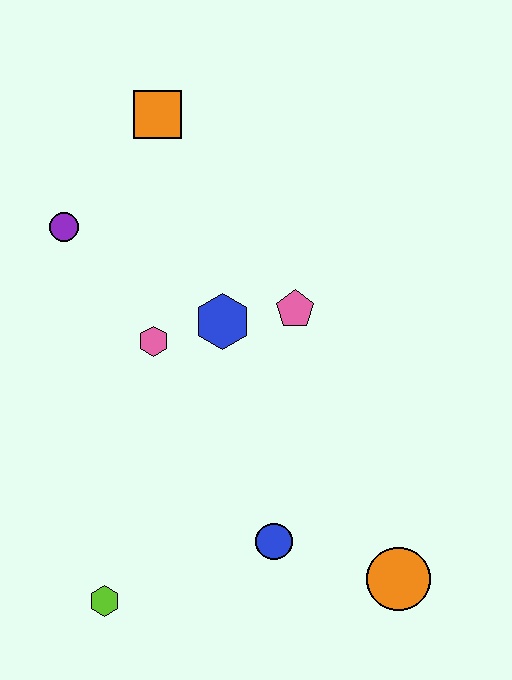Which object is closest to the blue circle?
The orange circle is closest to the blue circle.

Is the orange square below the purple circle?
No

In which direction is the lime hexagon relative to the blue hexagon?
The lime hexagon is below the blue hexagon.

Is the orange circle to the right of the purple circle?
Yes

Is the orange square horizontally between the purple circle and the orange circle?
Yes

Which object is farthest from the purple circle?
The orange circle is farthest from the purple circle.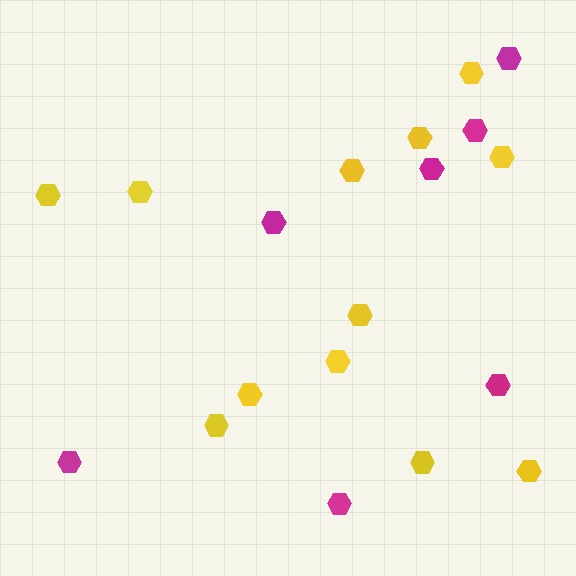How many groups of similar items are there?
There are 2 groups: one group of magenta hexagons (7) and one group of yellow hexagons (12).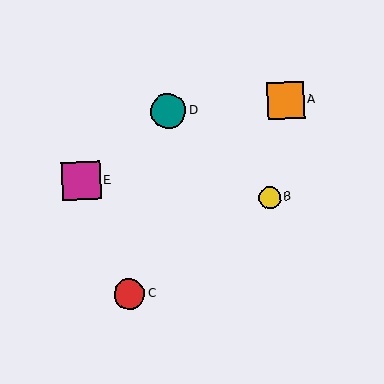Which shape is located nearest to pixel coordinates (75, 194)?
The magenta square (labeled E) at (81, 181) is nearest to that location.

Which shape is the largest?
The magenta square (labeled E) is the largest.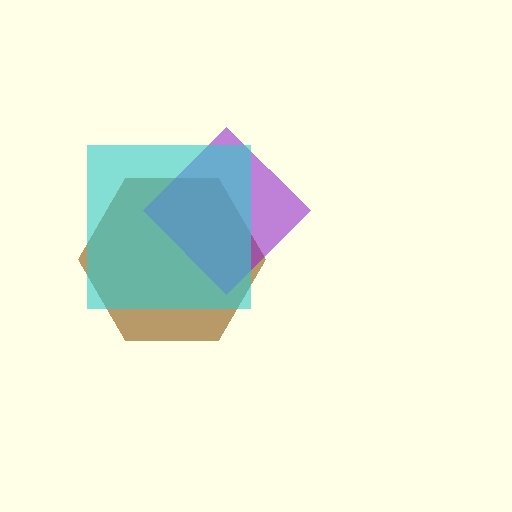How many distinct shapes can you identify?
There are 3 distinct shapes: a brown hexagon, a purple diamond, a cyan square.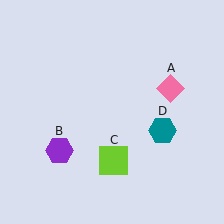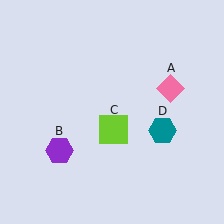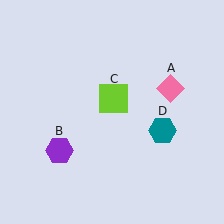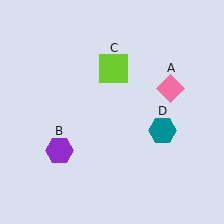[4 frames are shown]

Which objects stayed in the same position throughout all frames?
Pink diamond (object A) and purple hexagon (object B) and teal hexagon (object D) remained stationary.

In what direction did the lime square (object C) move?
The lime square (object C) moved up.